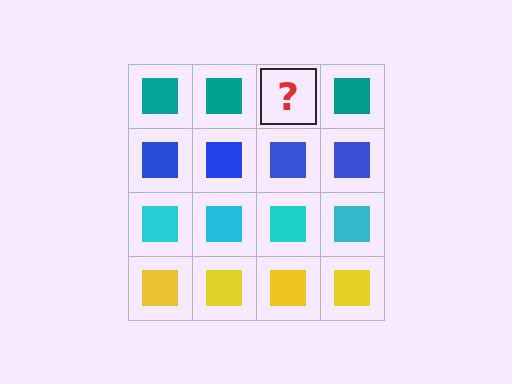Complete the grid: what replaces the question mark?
The question mark should be replaced with a teal square.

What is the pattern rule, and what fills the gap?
The rule is that each row has a consistent color. The gap should be filled with a teal square.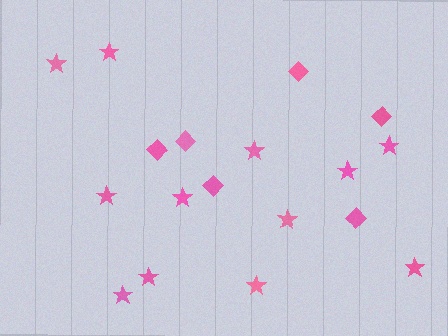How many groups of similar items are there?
There are 2 groups: one group of diamonds (6) and one group of stars (12).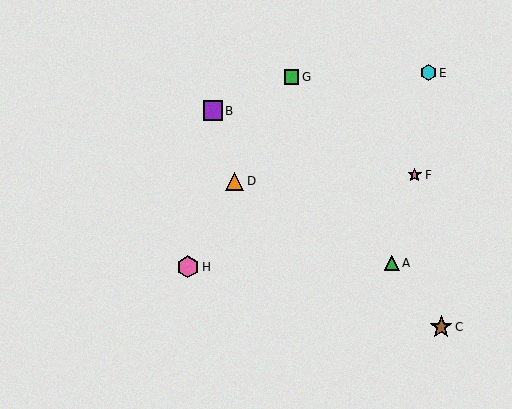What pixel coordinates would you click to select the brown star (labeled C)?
Click at (441, 327) to select the brown star C.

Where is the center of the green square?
The center of the green square is at (292, 77).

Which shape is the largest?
The brown star (labeled C) is the largest.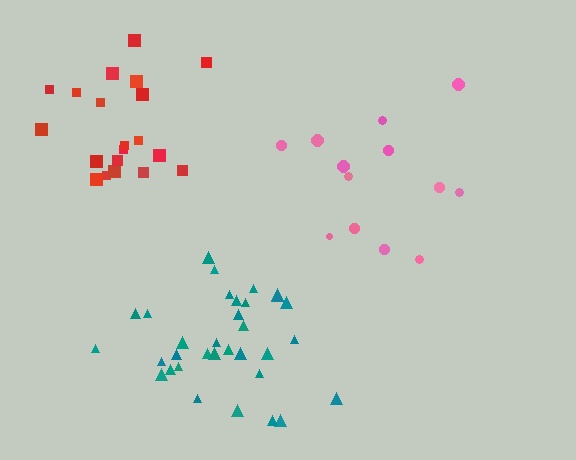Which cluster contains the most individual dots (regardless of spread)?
Teal (33).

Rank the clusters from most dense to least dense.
teal, red, pink.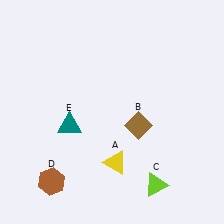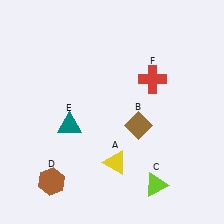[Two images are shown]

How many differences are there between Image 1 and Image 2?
There is 1 difference between the two images.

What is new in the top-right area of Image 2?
A red cross (F) was added in the top-right area of Image 2.